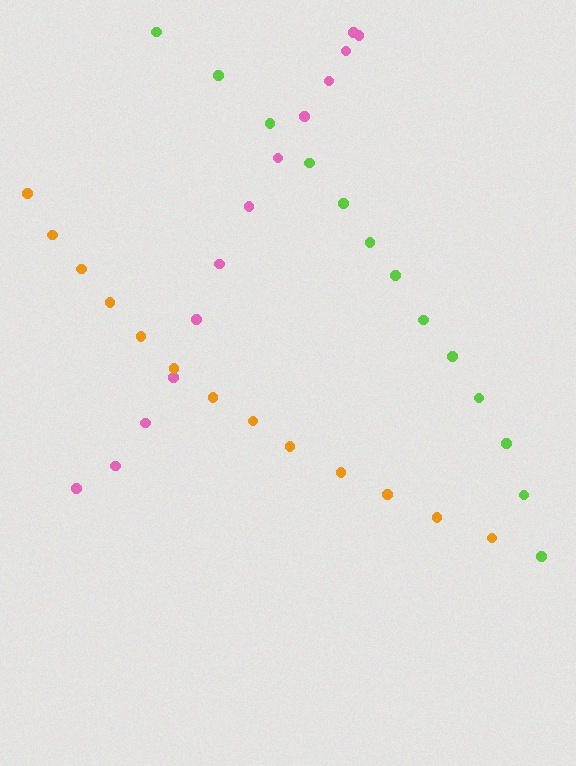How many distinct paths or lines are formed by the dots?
There are 3 distinct paths.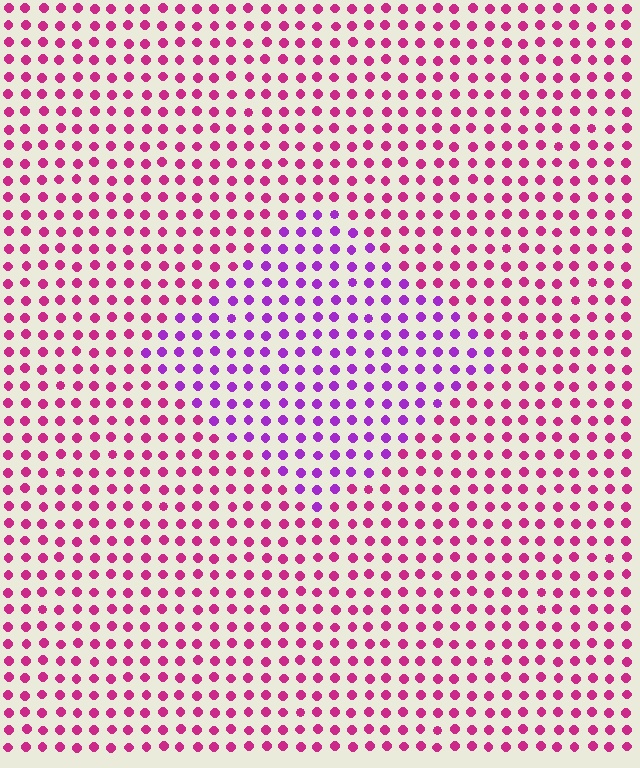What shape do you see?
I see a diamond.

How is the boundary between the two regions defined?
The boundary is defined purely by a slight shift in hue (about 39 degrees). Spacing, size, and orientation are identical on both sides.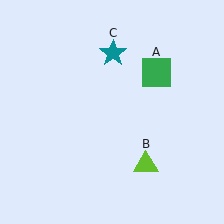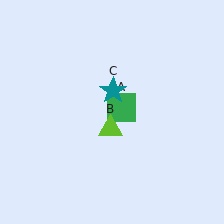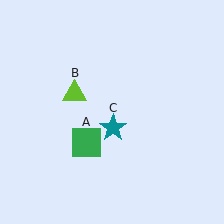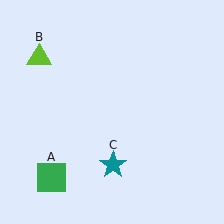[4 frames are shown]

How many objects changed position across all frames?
3 objects changed position: green square (object A), lime triangle (object B), teal star (object C).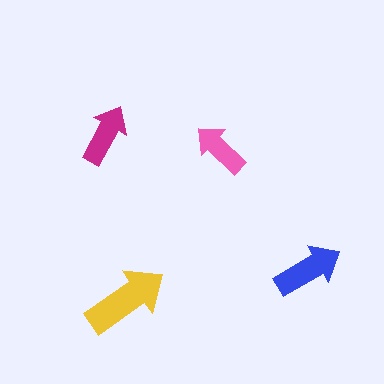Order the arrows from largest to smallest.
the yellow one, the blue one, the magenta one, the pink one.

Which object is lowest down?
The yellow arrow is bottommost.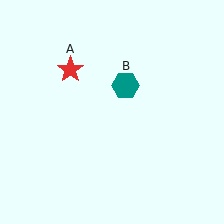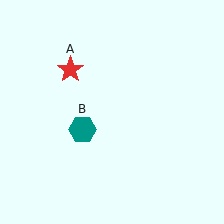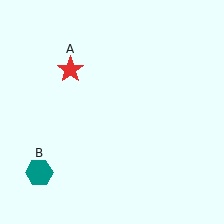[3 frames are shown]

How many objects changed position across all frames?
1 object changed position: teal hexagon (object B).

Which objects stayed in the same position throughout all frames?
Red star (object A) remained stationary.